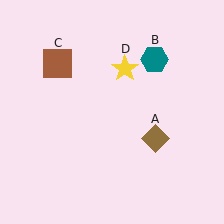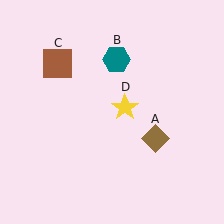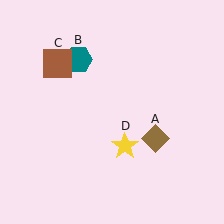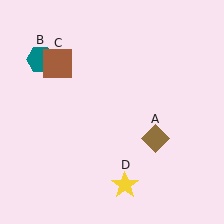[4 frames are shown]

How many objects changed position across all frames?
2 objects changed position: teal hexagon (object B), yellow star (object D).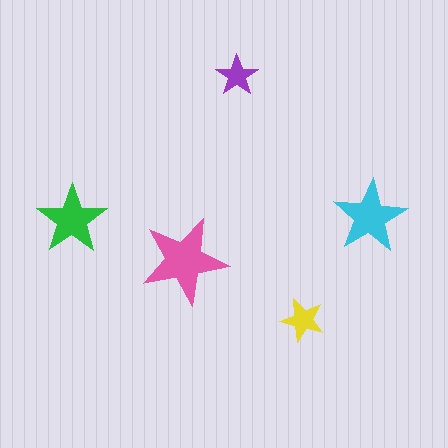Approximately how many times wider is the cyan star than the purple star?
About 2 times wider.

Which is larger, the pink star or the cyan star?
The pink one.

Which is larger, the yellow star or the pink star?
The pink one.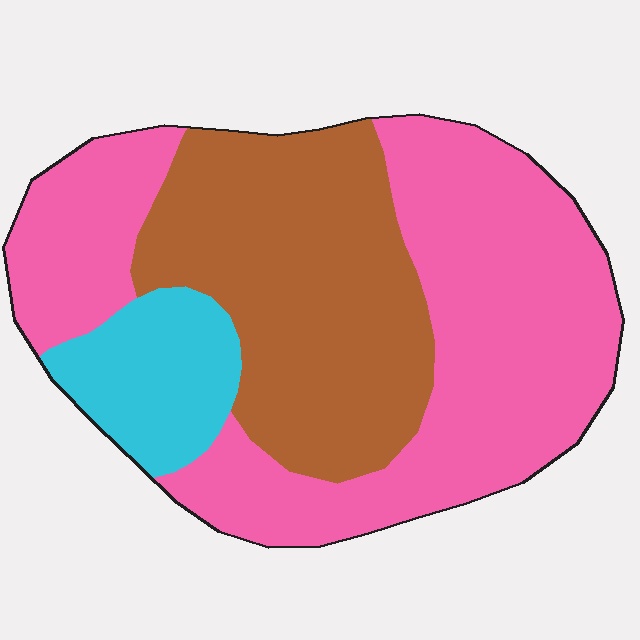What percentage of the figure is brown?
Brown takes up about three eighths (3/8) of the figure.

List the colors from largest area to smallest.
From largest to smallest: pink, brown, cyan.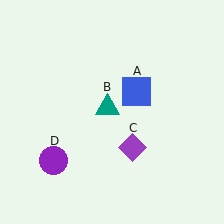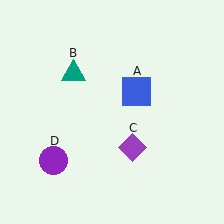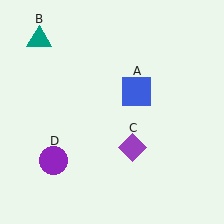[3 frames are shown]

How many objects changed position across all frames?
1 object changed position: teal triangle (object B).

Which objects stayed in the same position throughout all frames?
Blue square (object A) and purple diamond (object C) and purple circle (object D) remained stationary.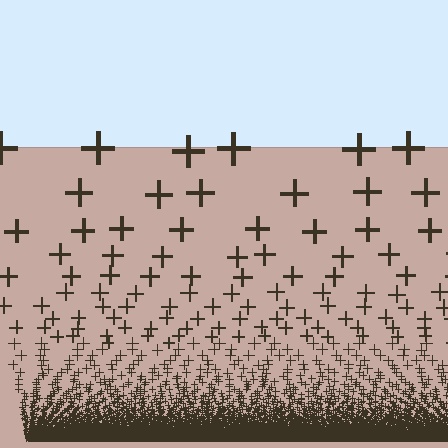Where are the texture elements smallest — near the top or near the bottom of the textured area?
Near the bottom.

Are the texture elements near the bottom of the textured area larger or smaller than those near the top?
Smaller. The gradient is inverted — elements near the bottom are smaller and denser.